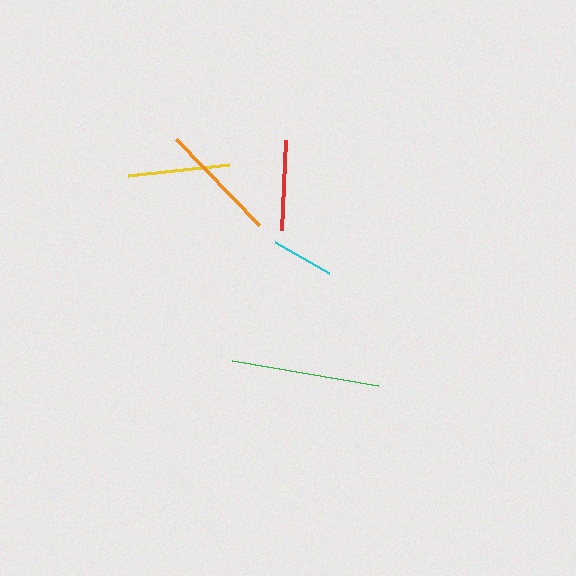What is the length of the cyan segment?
The cyan segment is approximately 63 pixels long.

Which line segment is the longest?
The green line is the longest at approximately 148 pixels.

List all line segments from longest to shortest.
From longest to shortest: green, orange, yellow, red, cyan.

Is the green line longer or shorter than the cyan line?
The green line is longer than the cyan line.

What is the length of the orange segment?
The orange segment is approximately 120 pixels long.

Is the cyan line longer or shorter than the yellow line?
The yellow line is longer than the cyan line.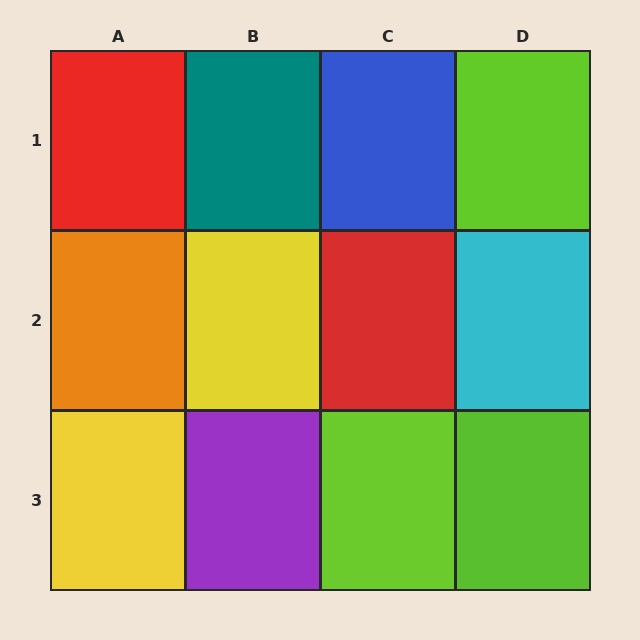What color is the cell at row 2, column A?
Orange.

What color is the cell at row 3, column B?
Purple.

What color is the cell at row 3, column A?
Yellow.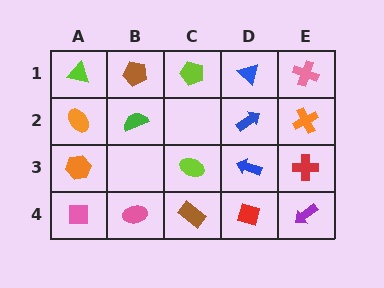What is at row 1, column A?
A lime triangle.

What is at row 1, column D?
A blue triangle.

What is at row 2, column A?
An orange ellipse.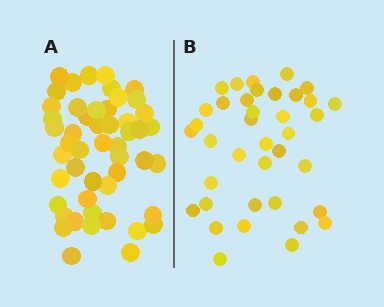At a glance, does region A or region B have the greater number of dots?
Region A (the left region) has more dots.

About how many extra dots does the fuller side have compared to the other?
Region A has roughly 12 or so more dots than region B.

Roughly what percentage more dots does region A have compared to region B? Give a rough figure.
About 30% more.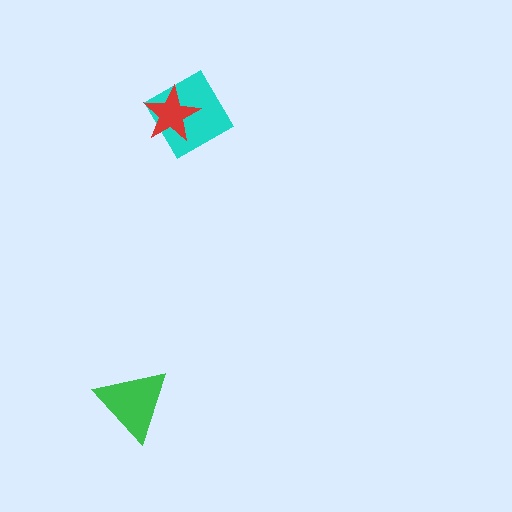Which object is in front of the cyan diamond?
The red star is in front of the cyan diamond.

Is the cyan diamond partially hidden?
Yes, it is partially covered by another shape.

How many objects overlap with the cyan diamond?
1 object overlaps with the cyan diamond.